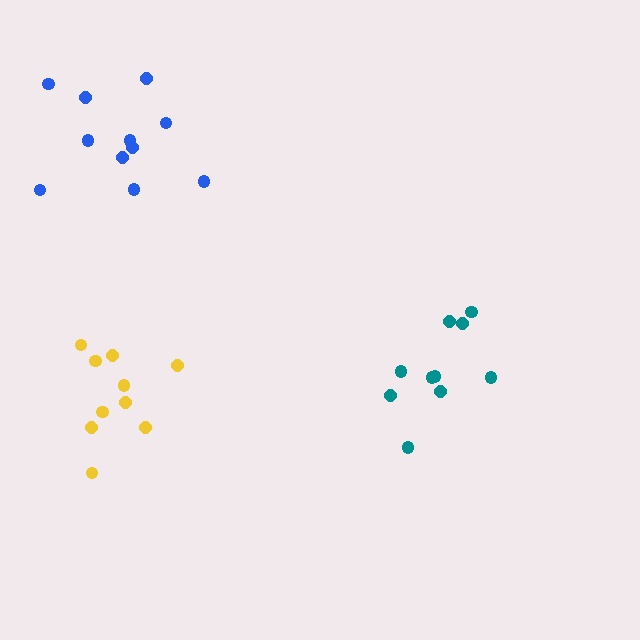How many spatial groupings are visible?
There are 3 spatial groupings.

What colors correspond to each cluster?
The clusters are colored: yellow, teal, blue.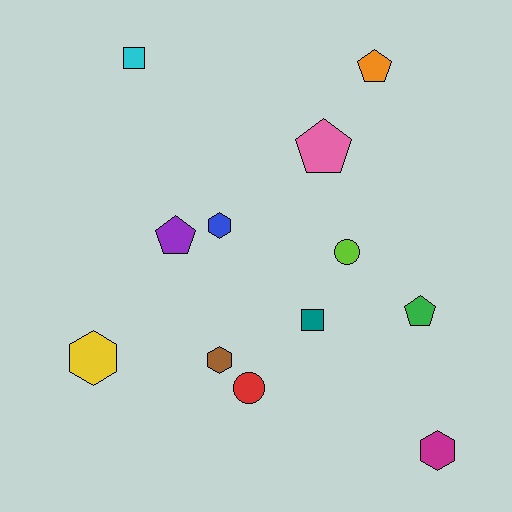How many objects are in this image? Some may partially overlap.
There are 12 objects.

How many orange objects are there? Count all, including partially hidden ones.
There is 1 orange object.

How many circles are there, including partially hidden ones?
There are 2 circles.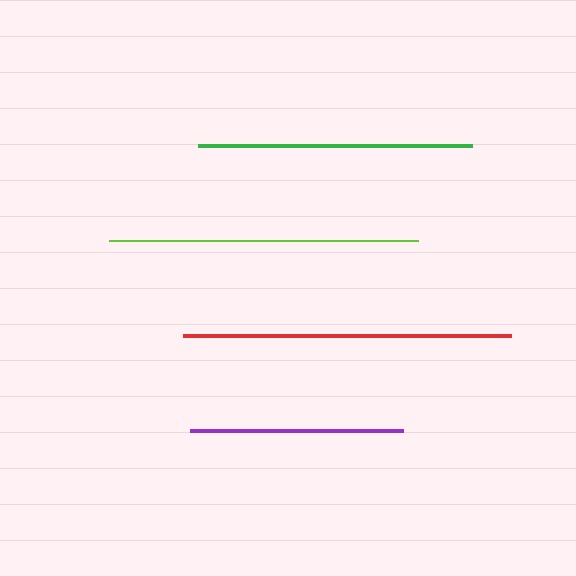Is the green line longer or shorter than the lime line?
The lime line is longer than the green line.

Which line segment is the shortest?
The purple line is the shortest at approximately 214 pixels.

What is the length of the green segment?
The green segment is approximately 274 pixels long.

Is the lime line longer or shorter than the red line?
The red line is longer than the lime line.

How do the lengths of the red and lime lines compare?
The red and lime lines are approximately the same length.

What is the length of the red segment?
The red segment is approximately 328 pixels long.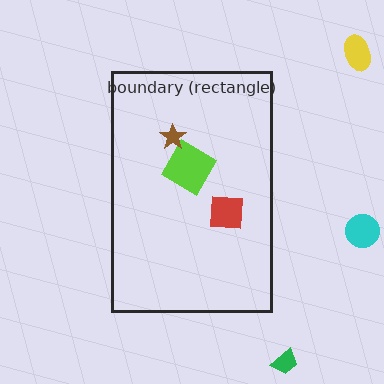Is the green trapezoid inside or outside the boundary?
Outside.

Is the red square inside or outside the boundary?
Inside.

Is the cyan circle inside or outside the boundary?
Outside.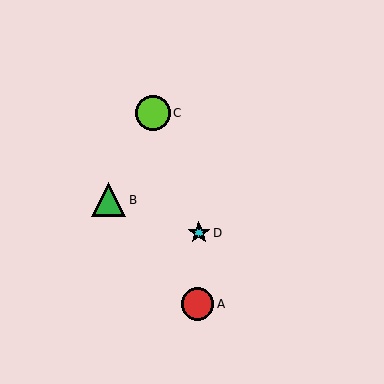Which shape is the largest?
The lime circle (labeled C) is the largest.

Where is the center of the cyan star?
The center of the cyan star is at (199, 233).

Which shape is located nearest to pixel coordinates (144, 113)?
The lime circle (labeled C) at (153, 113) is nearest to that location.